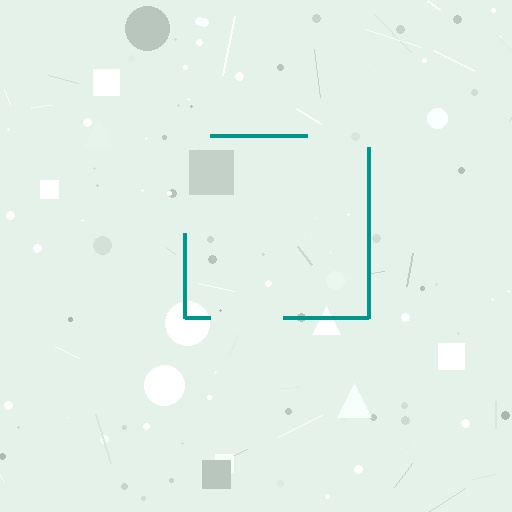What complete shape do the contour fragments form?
The contour fragments form a square.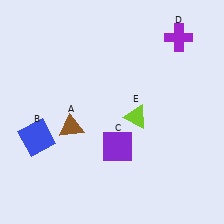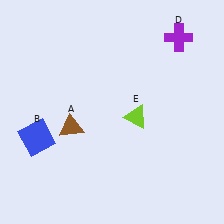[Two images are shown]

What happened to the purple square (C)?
The purple square (C) was removed in Image 2. It was in the bottom-right area of Image 1.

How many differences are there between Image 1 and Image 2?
There is 1 difference between the two images.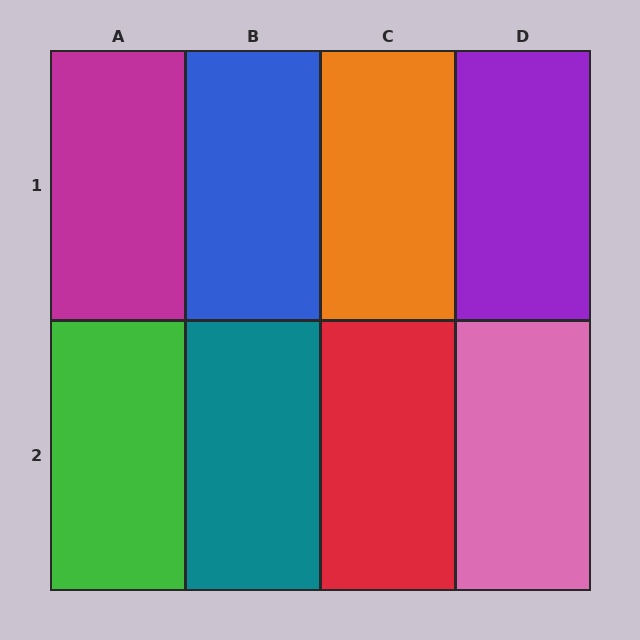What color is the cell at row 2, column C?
Red.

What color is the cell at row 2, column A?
Green.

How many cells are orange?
1 cell is orange.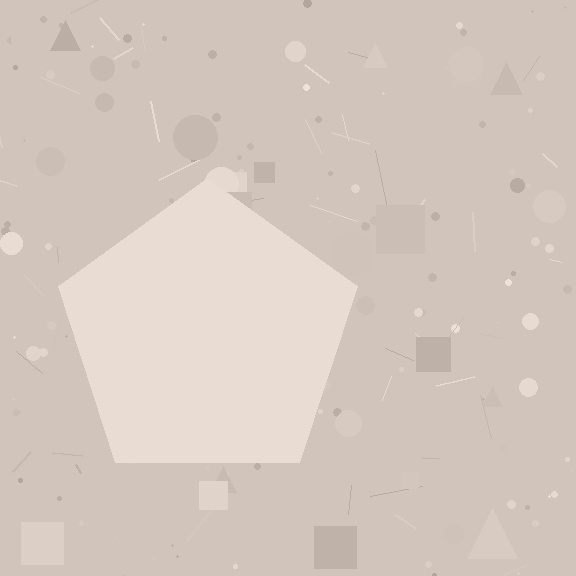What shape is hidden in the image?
A pentagon is hidden in the image.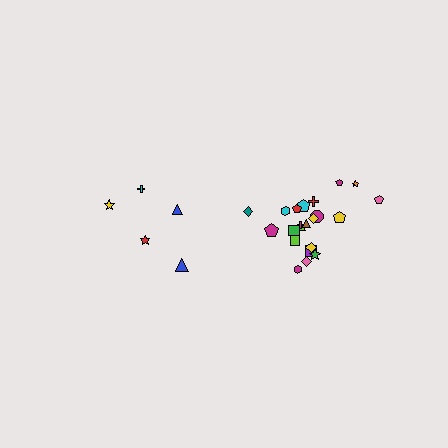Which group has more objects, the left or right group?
The right group.